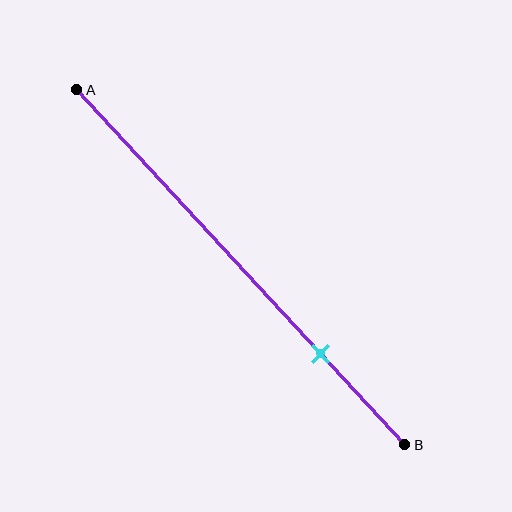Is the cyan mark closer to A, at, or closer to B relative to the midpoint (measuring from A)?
The cyan mark is closer to point B than the midpoint of segment AB.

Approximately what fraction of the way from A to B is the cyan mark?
The cyan mark is approximately 75% of the way from A to B.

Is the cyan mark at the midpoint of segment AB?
No, the mark is at about 75% from A, not at the 50% midpoint.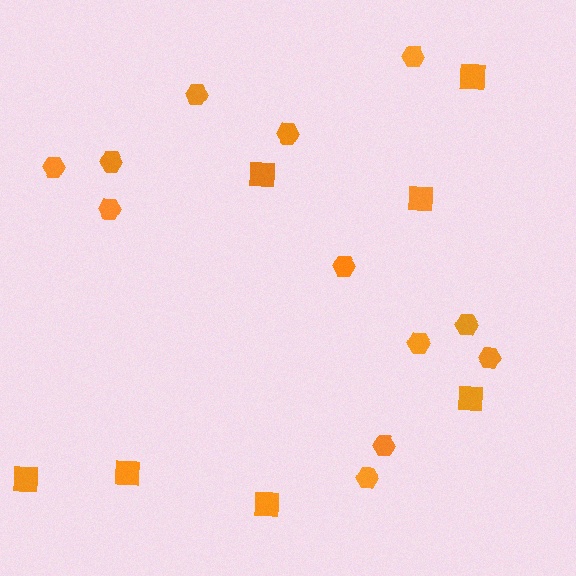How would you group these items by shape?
There are 2 groups: one group of hexagons (12) and one group of squares (7).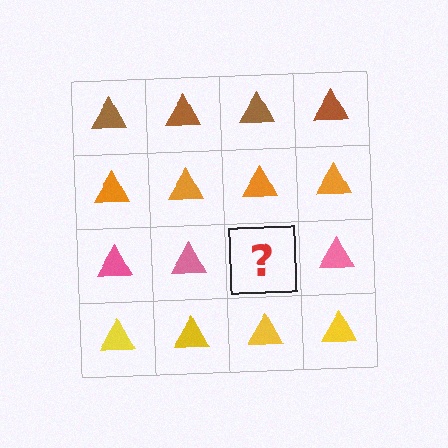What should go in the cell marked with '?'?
The missing cell should contain a pink triangle.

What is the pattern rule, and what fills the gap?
The rule is that each row has a consistent color. The gap should be filled with a pink triangle.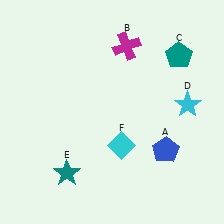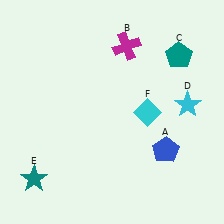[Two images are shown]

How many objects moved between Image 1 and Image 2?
2 objects moved between the two images.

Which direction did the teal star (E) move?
The teal star (E) moved left.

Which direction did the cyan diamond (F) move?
The cyan diamond (F) moved up.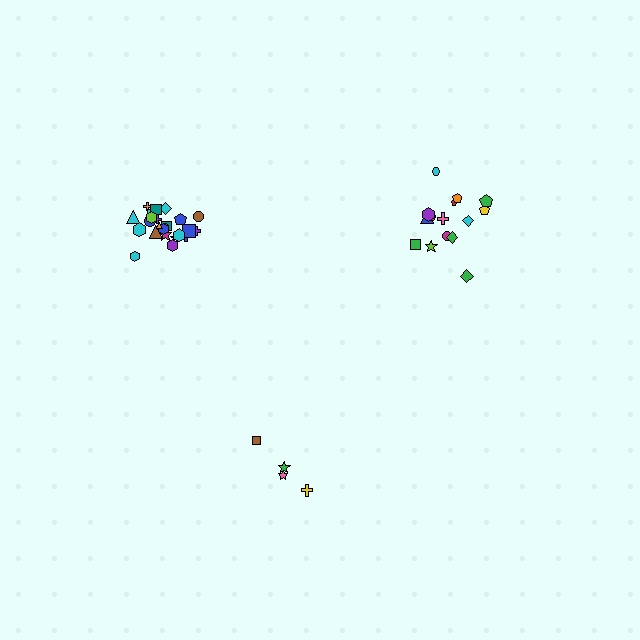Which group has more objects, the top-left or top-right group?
The top-left group.